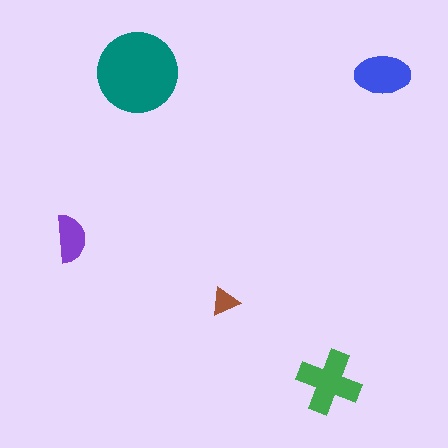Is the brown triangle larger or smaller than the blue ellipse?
Smaller.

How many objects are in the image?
There are 5 objects in the image.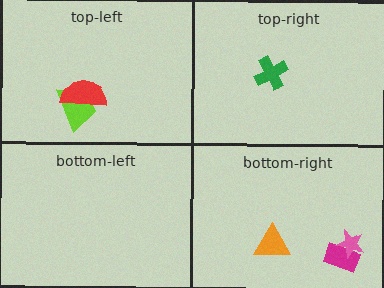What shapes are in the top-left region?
The lime trapezoid, the red semicircle.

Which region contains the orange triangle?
The bottom-right region.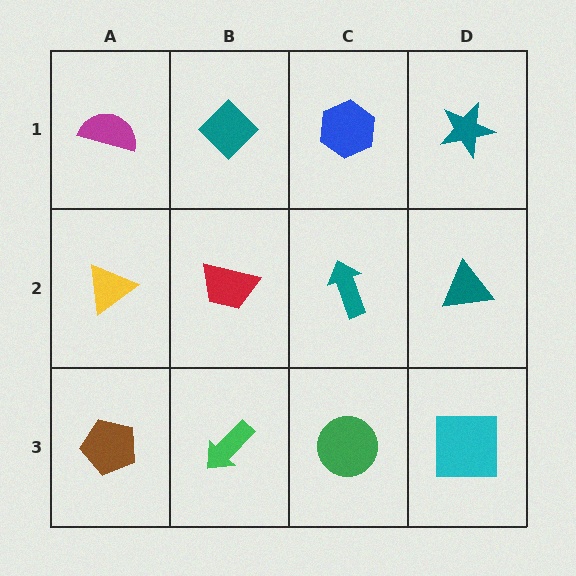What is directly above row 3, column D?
A teal triangle.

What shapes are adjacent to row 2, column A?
A magenta semicircle (row 1, column A), a brown pentagon (row 3, column A), a red trapezoid (row 2, column B).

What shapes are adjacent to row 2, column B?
A teal diamond (row 1, column B), a green arrow (row 3, column B), a yellow triangle (row 2, column A), a teal arrow (row 2, column C).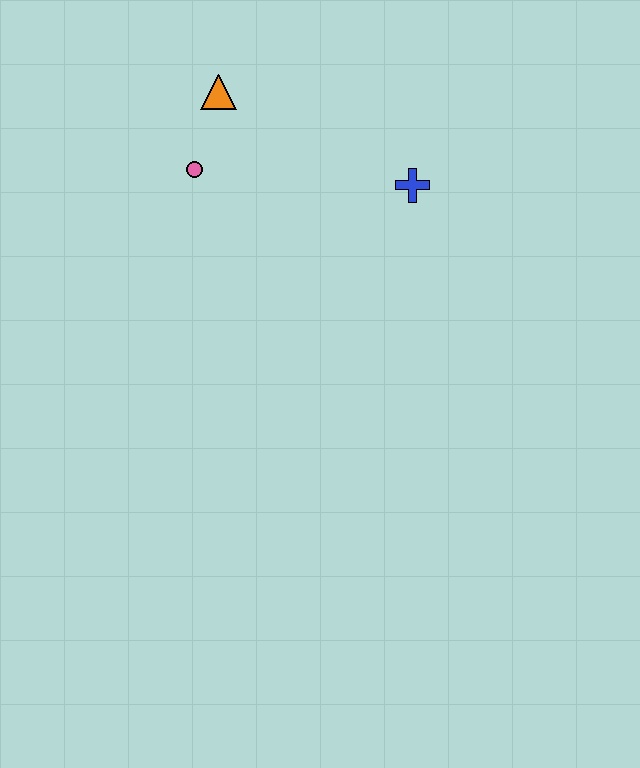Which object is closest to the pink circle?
The orange triangle is closest to the pink circle.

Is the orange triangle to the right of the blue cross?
No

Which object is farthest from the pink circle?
The blue cross is farthest from the pink circle.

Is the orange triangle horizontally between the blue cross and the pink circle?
Yes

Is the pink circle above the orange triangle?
No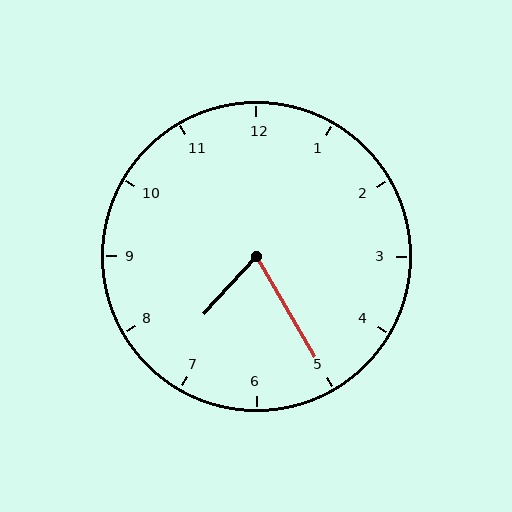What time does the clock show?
7:25.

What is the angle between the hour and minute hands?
Approximately 72 degrees.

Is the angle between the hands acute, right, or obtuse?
It is acute.